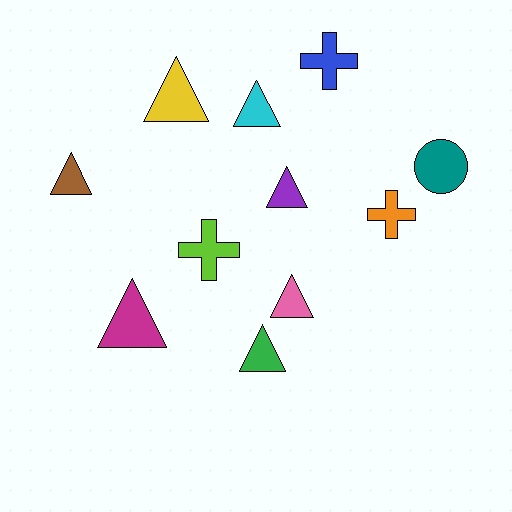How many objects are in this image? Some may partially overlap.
There are 11 objects.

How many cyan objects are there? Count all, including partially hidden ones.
There is 1 cyan object.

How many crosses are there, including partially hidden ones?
There are 3 crosses.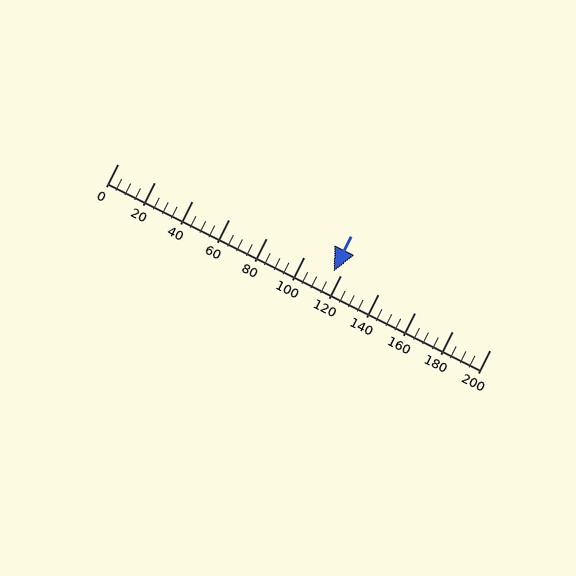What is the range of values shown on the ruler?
The ruler shows values from 0 to 200.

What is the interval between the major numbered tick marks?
The major tick marks are spaced 20 units apart.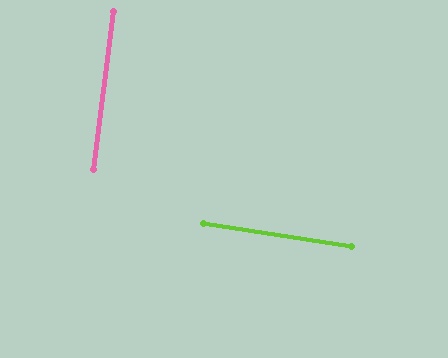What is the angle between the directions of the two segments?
Approximately 88 degrees.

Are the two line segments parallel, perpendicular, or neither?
Perpendicular — they meet at approximately 88°.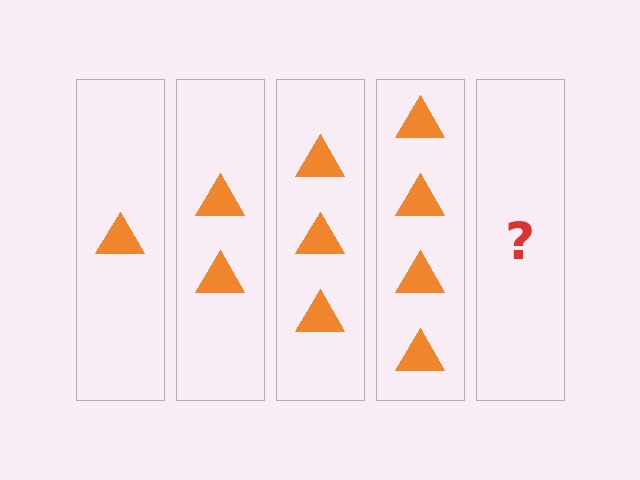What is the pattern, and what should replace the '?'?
The pattern is that each step adds one more triangle. The '?' should be 5 triangles.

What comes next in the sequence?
The next element should be 5 triangles.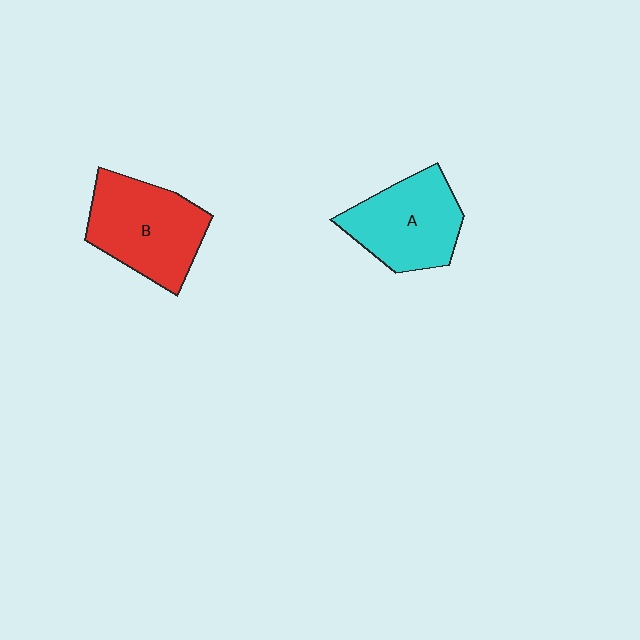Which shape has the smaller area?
Shape A (cyan).